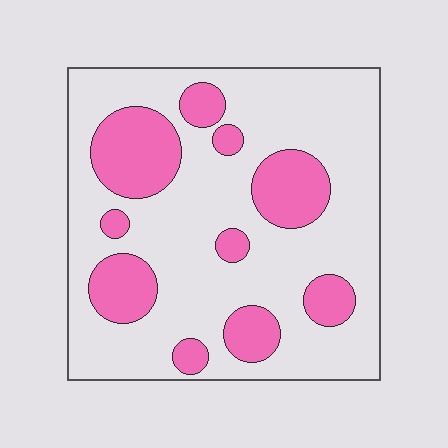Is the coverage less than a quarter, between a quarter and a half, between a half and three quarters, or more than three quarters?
Between a quarter and a half.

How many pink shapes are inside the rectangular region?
10.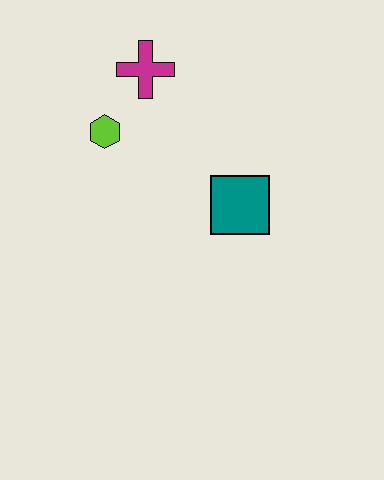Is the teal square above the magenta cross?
No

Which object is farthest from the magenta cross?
The teal square is farthest from the magenta cross.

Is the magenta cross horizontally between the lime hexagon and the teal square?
Yes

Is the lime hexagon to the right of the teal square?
No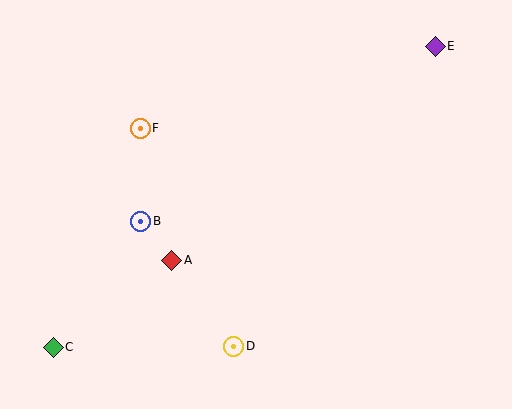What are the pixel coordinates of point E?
Point E is at (435, 46).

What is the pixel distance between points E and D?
The distance between E and D is 362 pixels.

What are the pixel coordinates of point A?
Point A is at (172, 261).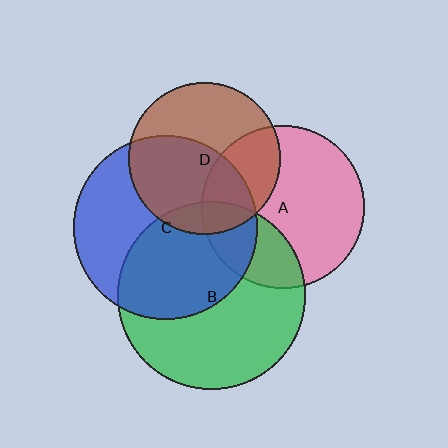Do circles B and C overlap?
Yes.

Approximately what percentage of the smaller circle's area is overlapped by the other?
Approximately 45%.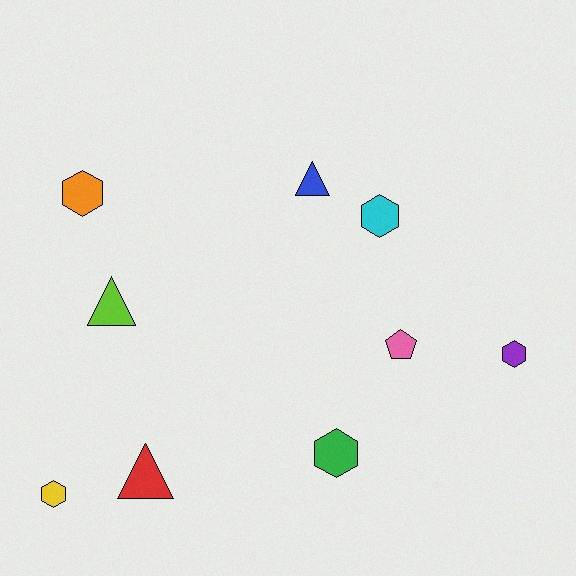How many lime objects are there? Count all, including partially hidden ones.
There is 1 lime object.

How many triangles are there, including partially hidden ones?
There are 3 triangles.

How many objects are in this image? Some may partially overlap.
There are 9 objects.